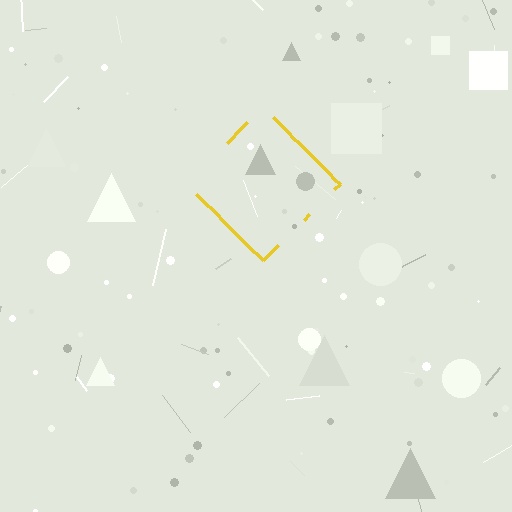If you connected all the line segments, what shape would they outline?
They would outline a diamond.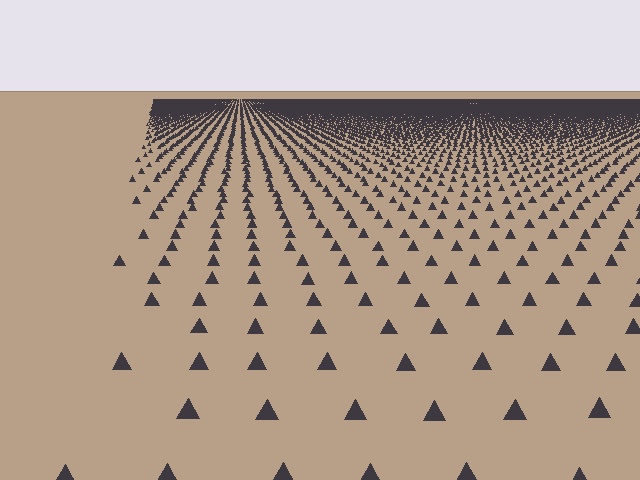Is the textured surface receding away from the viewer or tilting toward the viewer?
The surface is receding away from the viewer. Texture elements get smaller and denser toward the top.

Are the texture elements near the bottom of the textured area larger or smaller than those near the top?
Larger. Near the bottom, elements are closer to the viewer and appear at a bigger on-screen size.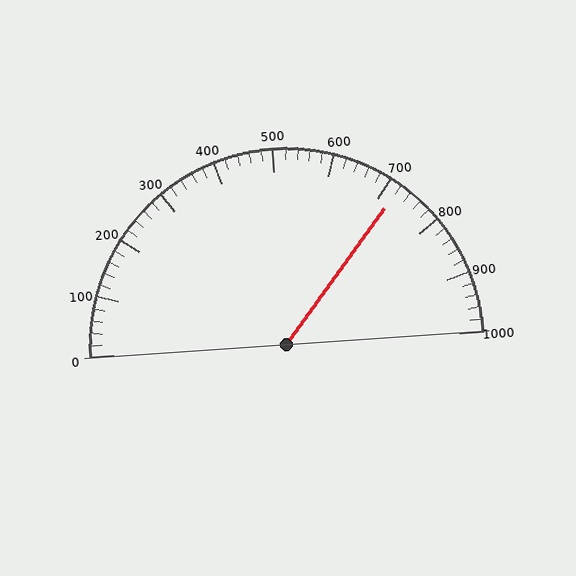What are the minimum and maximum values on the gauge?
The gauge ranges from 0 to 1000.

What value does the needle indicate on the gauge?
The needle indicates approximately 720.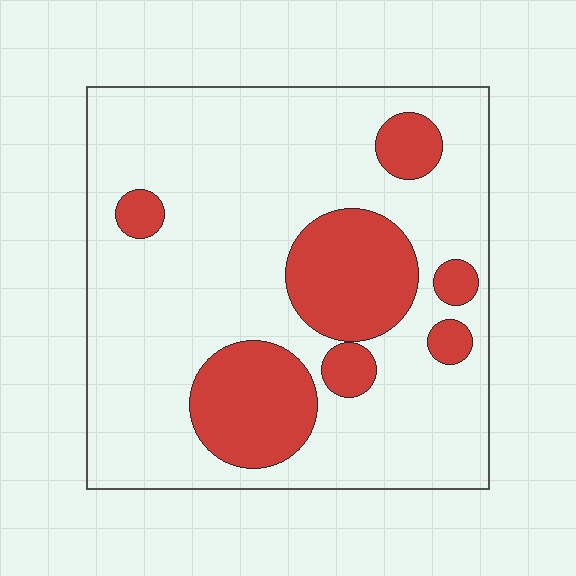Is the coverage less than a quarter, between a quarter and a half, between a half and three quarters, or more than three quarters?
Less than a quarter.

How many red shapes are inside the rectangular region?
7.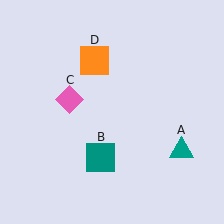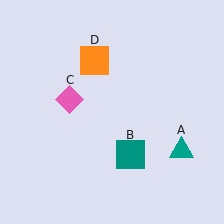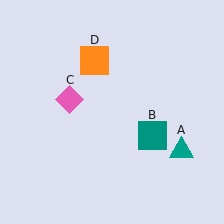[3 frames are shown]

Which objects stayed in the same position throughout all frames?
Teal triangle (object A) and pink diamond (object C) and orange square (object D) remained stationary.